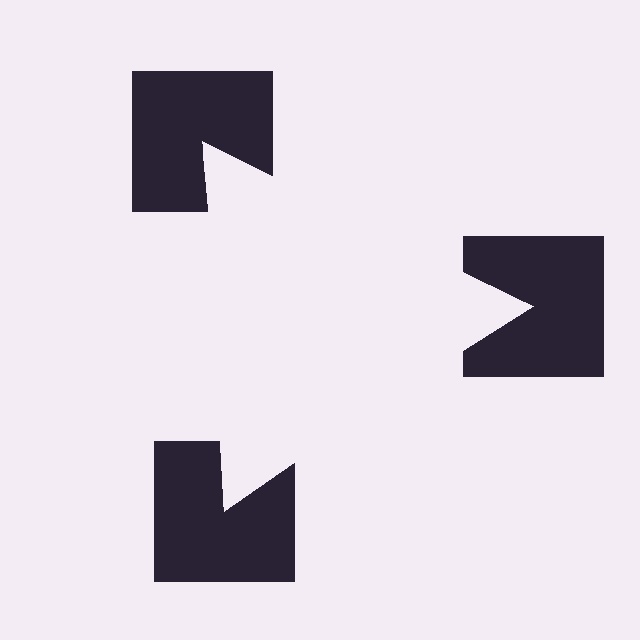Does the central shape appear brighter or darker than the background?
It typically appears slightly brighter than the background, even though no actual brightness change is drawn.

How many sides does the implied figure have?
3 sides.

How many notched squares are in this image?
There are 3 — one at each vertex of the illusory triangle.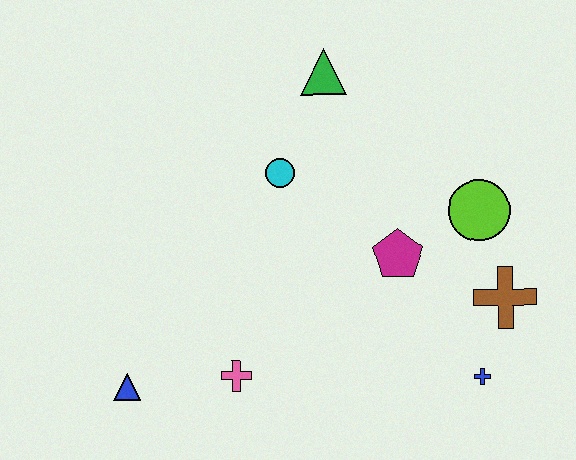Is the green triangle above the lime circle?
Yes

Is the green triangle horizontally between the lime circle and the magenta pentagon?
No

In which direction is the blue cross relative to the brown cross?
The blue cross is below the brown cross.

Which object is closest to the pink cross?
The blue triangle is closest to the pink cross.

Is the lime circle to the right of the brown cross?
No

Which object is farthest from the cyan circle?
The blue cross is farthest from the cyan circle.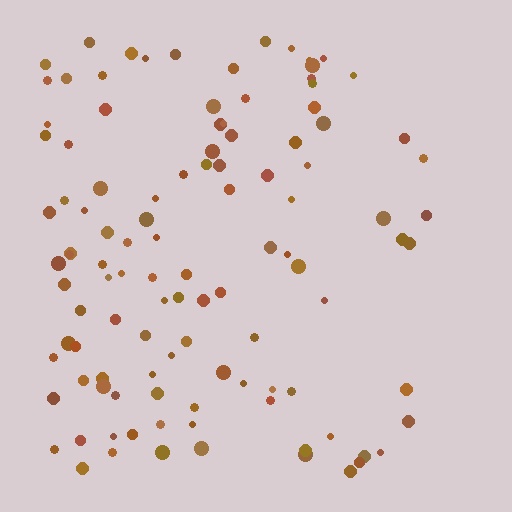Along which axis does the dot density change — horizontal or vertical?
Horizontal.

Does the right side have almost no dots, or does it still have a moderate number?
Still a moderate number, just noticeably fewer than the left.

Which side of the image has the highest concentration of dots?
The left.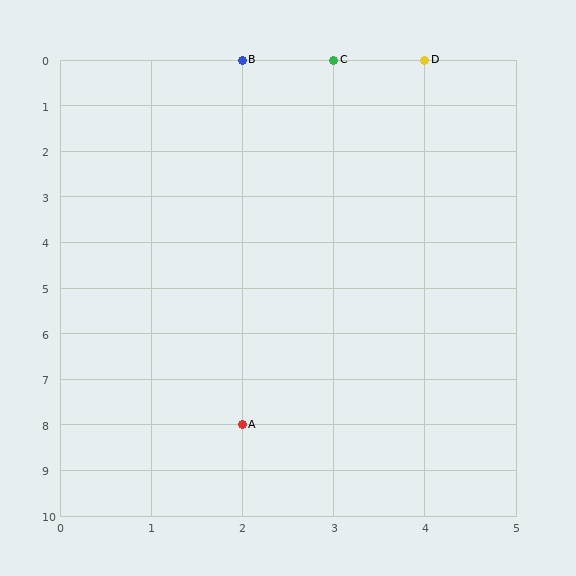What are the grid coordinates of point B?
Point B is at grid coordinates (2, 0).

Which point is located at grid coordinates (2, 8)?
Point A is at (2, 8).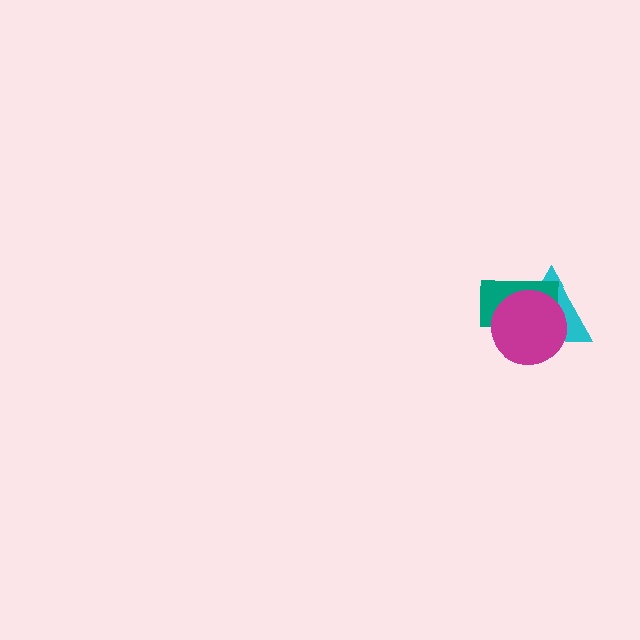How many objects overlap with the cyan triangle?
2 objects overlap with the cyan triangle.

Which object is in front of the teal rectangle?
The magenta circle is in front of the teal rectangle.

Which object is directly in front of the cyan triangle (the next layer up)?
The teal rectangle is directly in front of the cyan triangle.